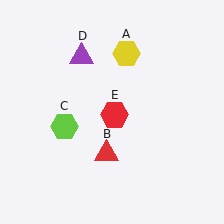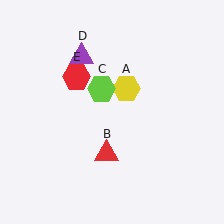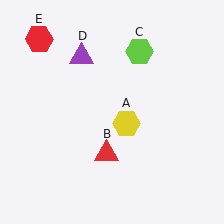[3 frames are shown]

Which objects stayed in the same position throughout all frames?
Red triangle (object B) and purple triangle (object D) remained stationary.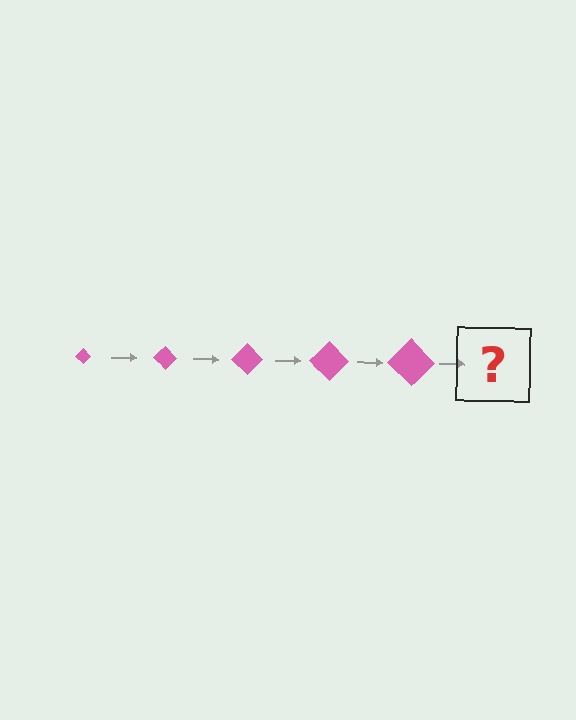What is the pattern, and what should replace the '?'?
The pattern is that the diamond gets progressively larger each step. The '?' should be a pink diamond, larger than the previous one.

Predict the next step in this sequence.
The next step is a pink diamond, larger than the previous one.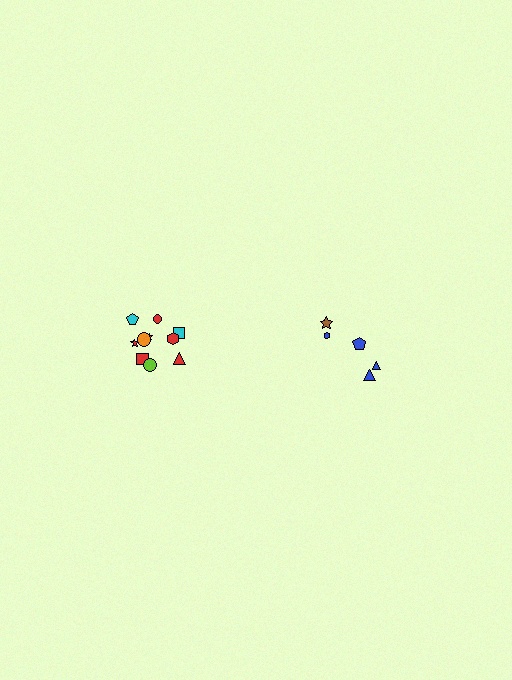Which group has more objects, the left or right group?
The left group.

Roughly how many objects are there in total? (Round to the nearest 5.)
Roughly 15 objects in total.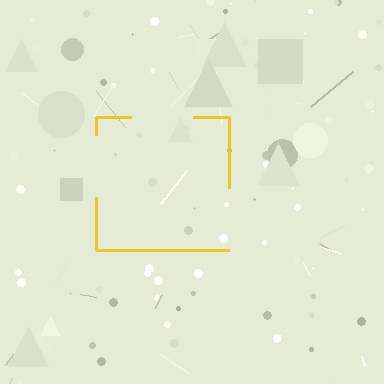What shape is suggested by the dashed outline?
The dashed outline suggests a square.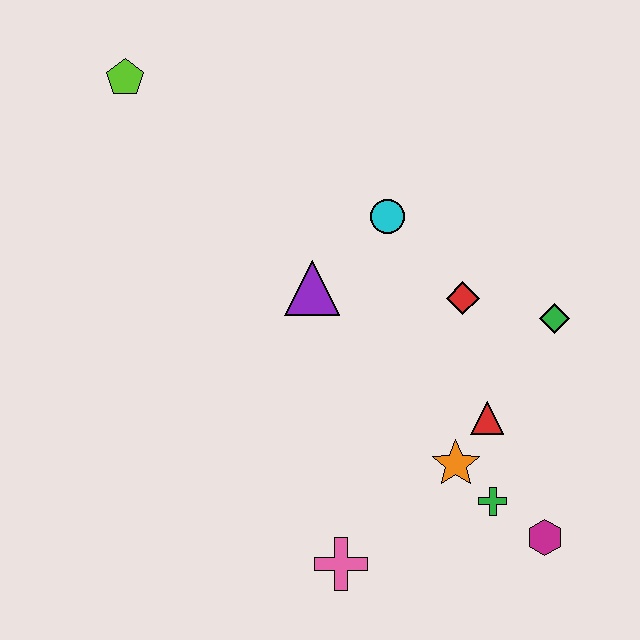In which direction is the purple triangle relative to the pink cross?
The purple triangle is above the pink cross.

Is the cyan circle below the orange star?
No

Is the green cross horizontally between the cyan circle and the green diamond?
Yes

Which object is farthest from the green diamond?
The lime pentagon is farthest from the green diamond.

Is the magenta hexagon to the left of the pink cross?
No